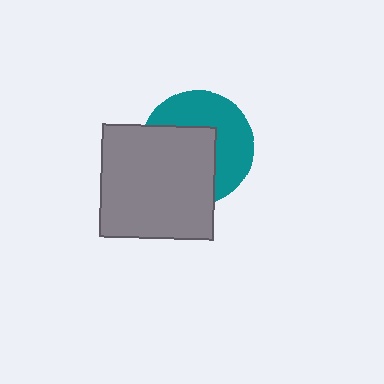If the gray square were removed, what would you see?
You would see the complete teal circle.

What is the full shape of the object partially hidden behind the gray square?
The partially hidden object is a teal circle.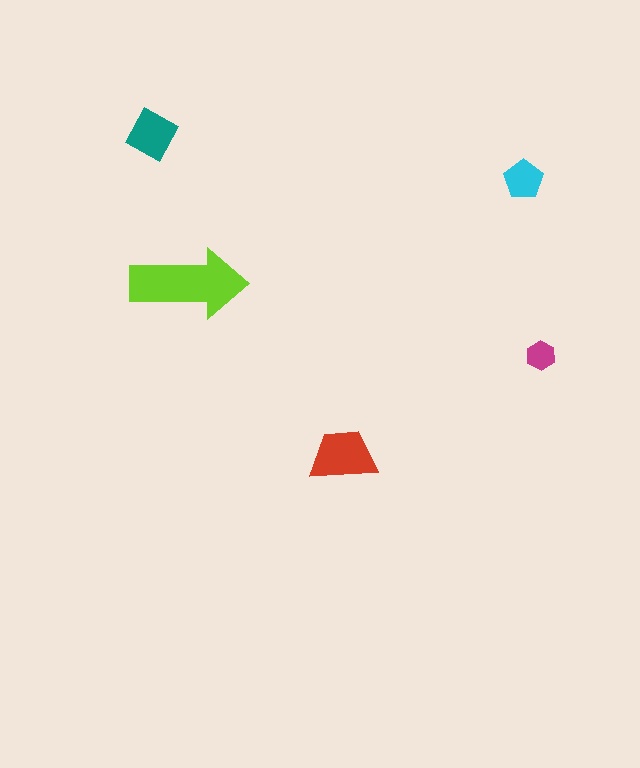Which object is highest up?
The teal square is topmost.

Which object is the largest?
The lime arrow.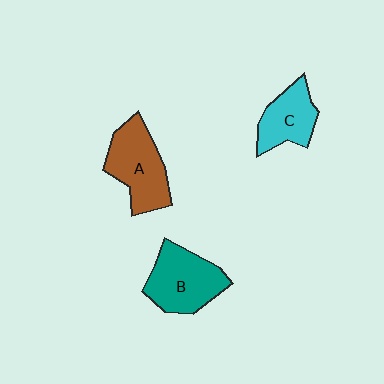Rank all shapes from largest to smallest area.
From largest to smallest: A (brown), B (teal), C (cyan).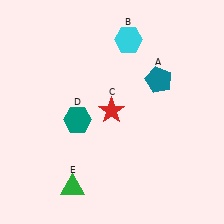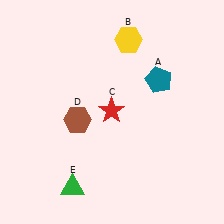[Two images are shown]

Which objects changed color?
B changed from cyan to yellow. D changed from teal to brown.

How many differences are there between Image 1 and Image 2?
There are 2 differences between the two images.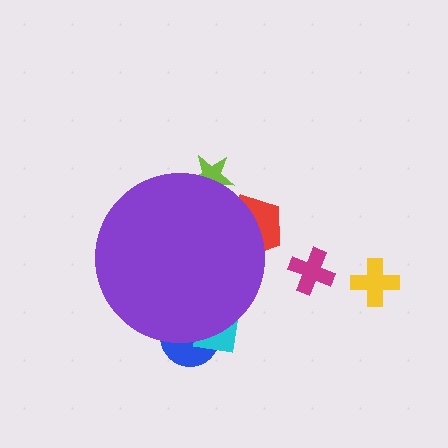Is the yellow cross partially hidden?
No, the yellow cross is fully visible.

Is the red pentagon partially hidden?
Yes, the red pentagon is partially hidden behind the purple circle.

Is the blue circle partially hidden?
Yes, the blue circle is partially hidden behind the purple circle.